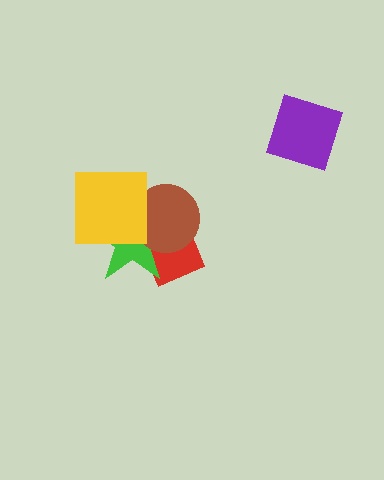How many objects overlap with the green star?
3 objects overlap with the green star.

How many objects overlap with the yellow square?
2 objects overlap with the yellow square.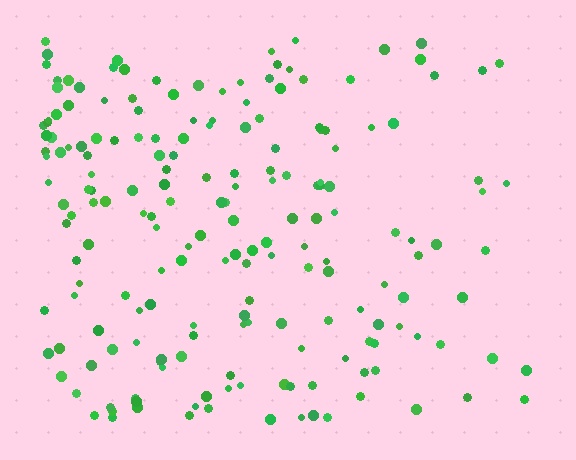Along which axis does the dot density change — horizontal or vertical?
Horizontal.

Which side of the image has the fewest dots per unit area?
The right.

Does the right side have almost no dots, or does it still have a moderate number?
Still a moderate number, just noticeably fewer than the left.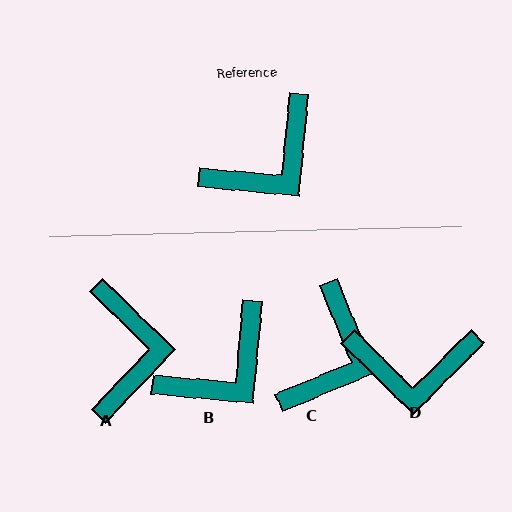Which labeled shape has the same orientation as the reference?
B.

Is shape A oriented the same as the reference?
No, it is off by about 51 degrees.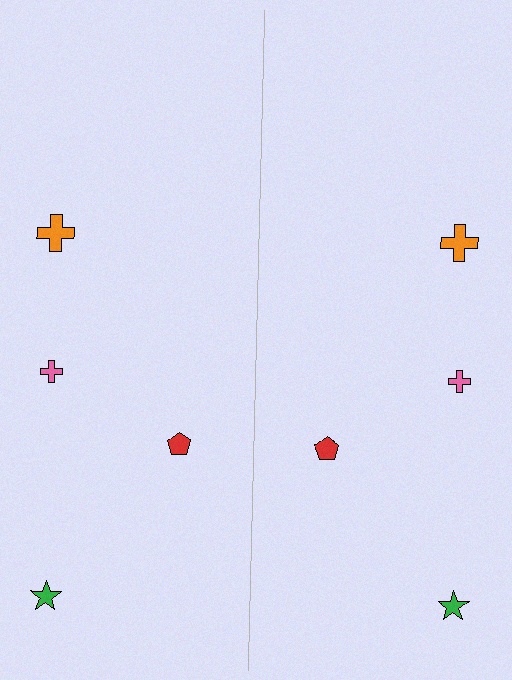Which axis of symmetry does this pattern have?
The pattern has a vertical axis of symmetry running through the center of the image.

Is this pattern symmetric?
Yes, this pattern has bilateral (reflection) symmetry.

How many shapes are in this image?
There are 8 shapes in this image.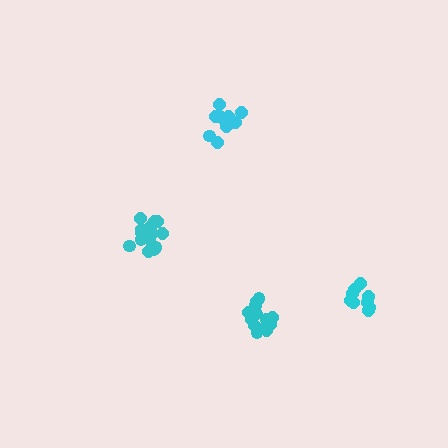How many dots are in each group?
Group 1: 14 dots, Group 2: 9 dots, Group 3: 9 dots, Group 4: 14 dots (46 total).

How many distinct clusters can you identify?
There are 4 distinct clusters.